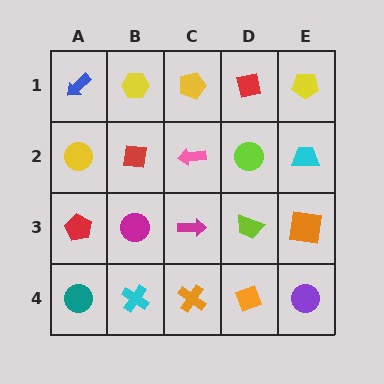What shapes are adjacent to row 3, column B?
A red square (row 2, column B), a cyan cross (row 4, column B), a red pentagon (row 3, column A), a magenta arrow (row 3, column C).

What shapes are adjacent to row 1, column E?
A cyan trapezoid (row 2, column E), a red square (row 1, column D).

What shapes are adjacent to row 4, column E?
An orange square (row 3, column E), an orange diamond (row 4, column D).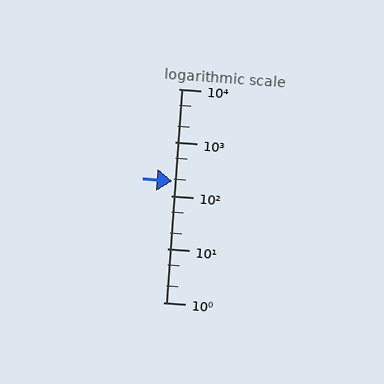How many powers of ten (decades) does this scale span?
The scale spans 4 decades, from 1 to 10000.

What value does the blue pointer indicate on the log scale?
The pointer indicates approximately 190.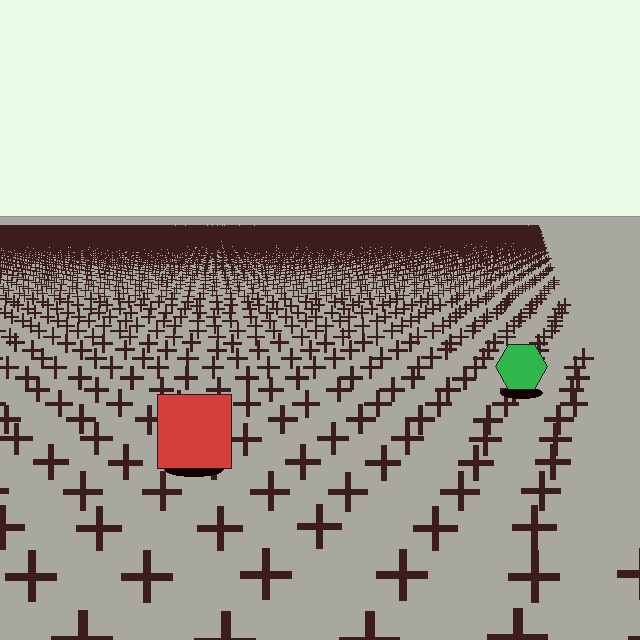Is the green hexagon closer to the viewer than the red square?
No. The red square is closer — you can tell from the texture gradient: the ground texture is coarser near it.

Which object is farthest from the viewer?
The green hexagon is farthest from the viewer. It appears smaller and the ground texture around it is denser.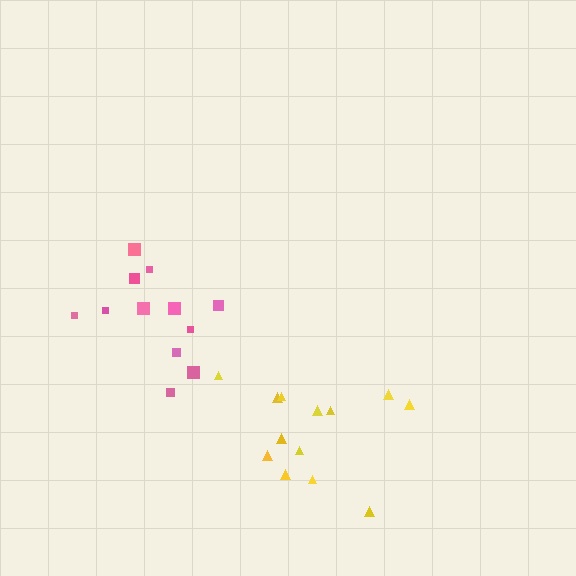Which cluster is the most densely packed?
Pink.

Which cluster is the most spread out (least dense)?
Yellow.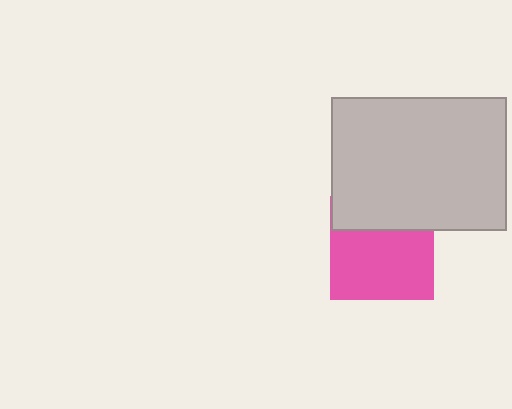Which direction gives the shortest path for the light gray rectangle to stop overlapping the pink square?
Moving up gives the shortest separation.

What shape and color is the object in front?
The object in front is a light gray rectangle.